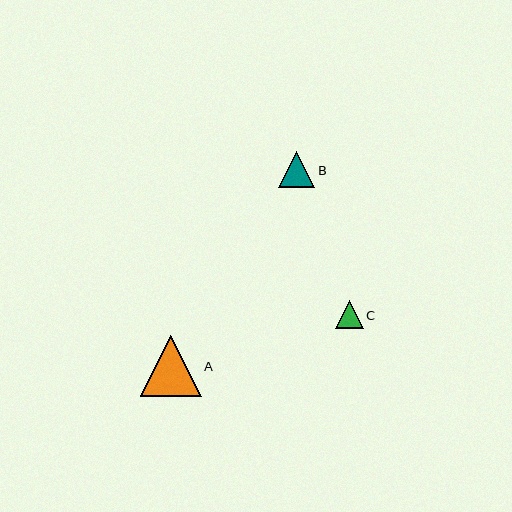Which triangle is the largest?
Triangle A is the largest with a size of approximately 61 pixels.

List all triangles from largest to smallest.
From largest to smallest: A, B, C.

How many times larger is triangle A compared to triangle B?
Triangle A is approximately 1.7 times the size of triangle B.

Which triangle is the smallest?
Triangle C is the smallest with a size of approximately 27 pixels.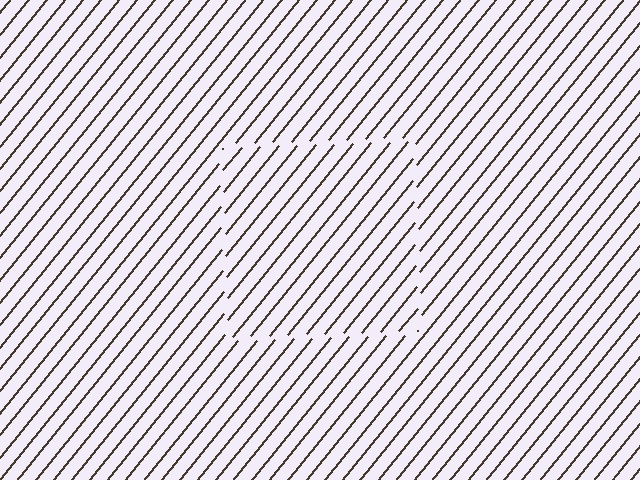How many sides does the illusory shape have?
4 sides — the line-ends trace a square.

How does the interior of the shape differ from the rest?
The interior of the shape contains the same grating, shifted by half a period — the contour is defined by the phase discontinuity where line-ends from the inner and outer gratings abut.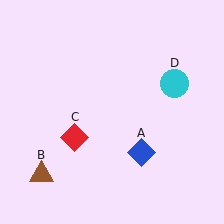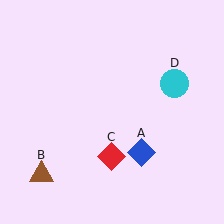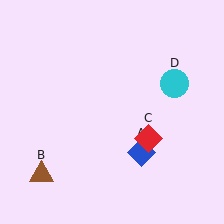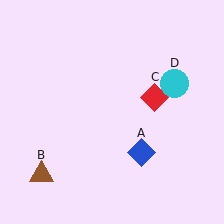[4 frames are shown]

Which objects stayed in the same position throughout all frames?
Blue diamond (object A) and brown triangle (object B) and cyan circle (object D) remained stationary.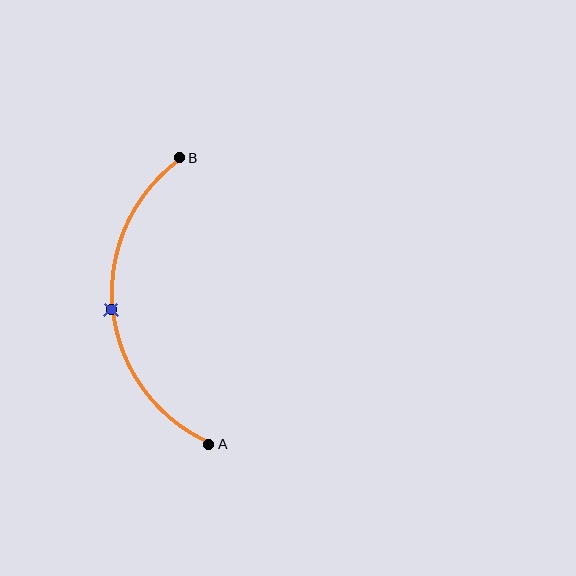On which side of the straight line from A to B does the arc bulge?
The arc bulges to the left of the straight line connecting A and B.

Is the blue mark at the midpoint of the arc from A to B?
Yes. The blue mark lies on the arc at equal arc-length from both A and B — it is the arc midpoint.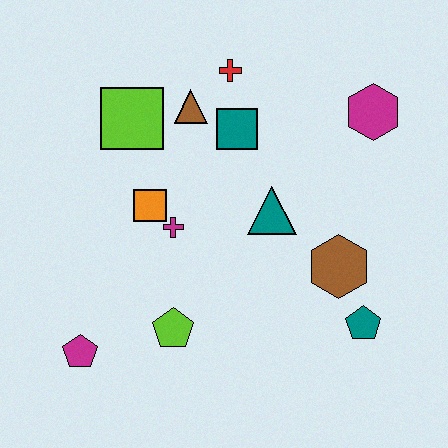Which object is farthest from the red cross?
The magenta pentagon is farthest from the red cross.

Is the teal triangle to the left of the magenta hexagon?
Yes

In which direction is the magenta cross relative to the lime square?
The magenta cross is below the lime square.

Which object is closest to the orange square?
The magenta cross is closest to the orange square.